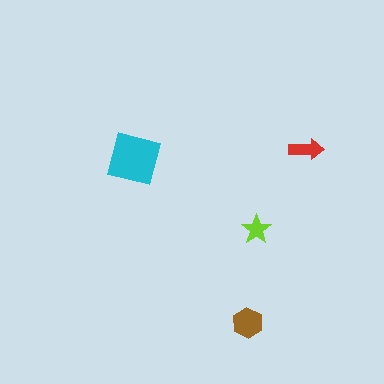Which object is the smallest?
The lime star.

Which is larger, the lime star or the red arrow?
The red arrow.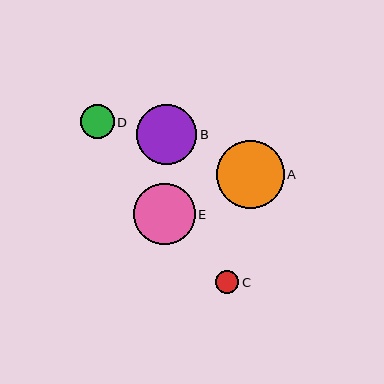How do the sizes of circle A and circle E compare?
Circle A and circle E are approximately the same size.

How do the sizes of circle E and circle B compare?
Circle E and circle B are approximately the same size.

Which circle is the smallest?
Circle C is the smallest with a size of approximately 23 pixels.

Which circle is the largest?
Circle A is the largest with a size of approximately 67 pixels.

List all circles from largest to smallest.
From largest to smallest: A, E, B, D, C.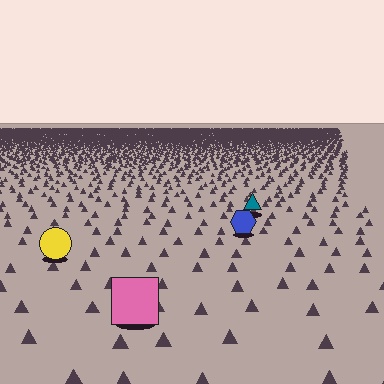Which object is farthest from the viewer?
The teal triangle is farthest from the viewer. It appears smaller and the ground texture around it is denser.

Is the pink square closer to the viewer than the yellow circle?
Yes. The pink square is closer — you can tell from the texture gradient: the ground texture is coarser near it.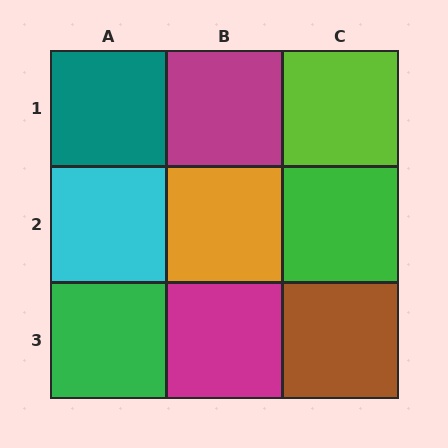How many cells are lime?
1 cell is lime.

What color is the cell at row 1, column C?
Lime.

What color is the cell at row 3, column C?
Brown.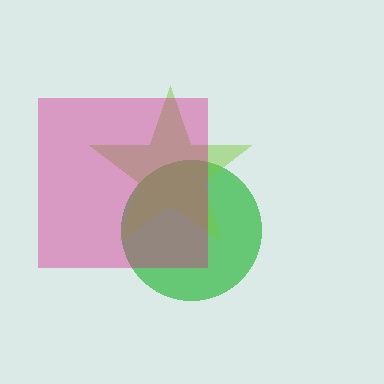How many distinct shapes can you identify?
There are 3 distinct shapes: a green circle, a lime star, a magenta square.